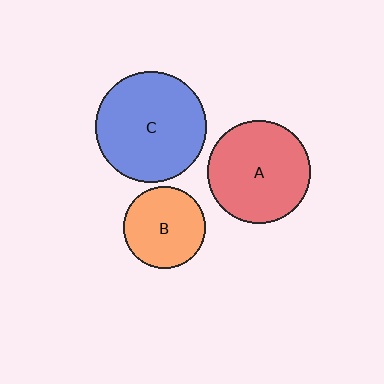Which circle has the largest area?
Circle C (blue).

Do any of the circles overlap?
No, none of the circles overlap.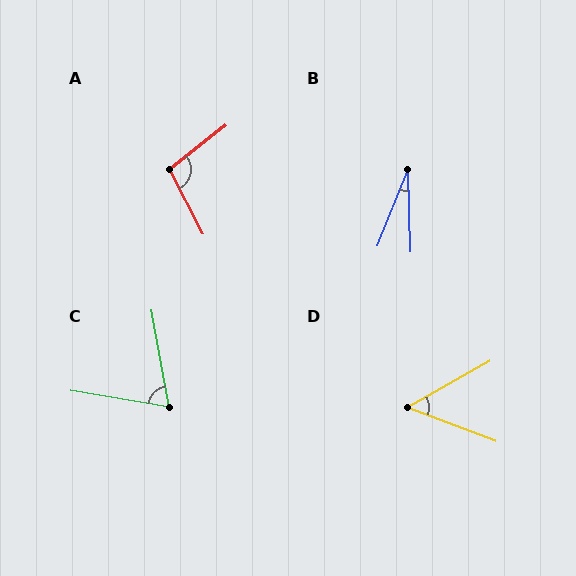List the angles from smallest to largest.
B (23°), D (50°), C (70°), A (101°).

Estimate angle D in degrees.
Approximately 50 degrees.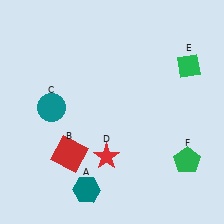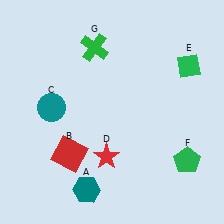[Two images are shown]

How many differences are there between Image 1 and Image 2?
There is 1 difference between the two images.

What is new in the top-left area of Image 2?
A green cross (G) was added in the top-left area of Image 2.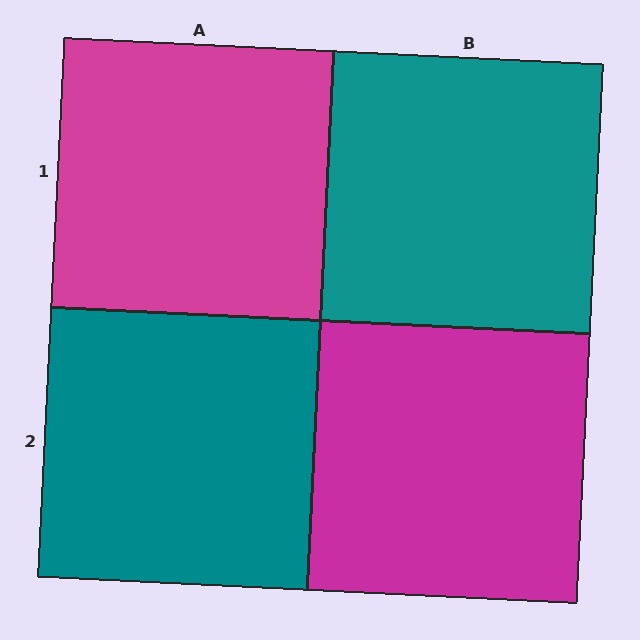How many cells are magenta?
2 cells are magenta.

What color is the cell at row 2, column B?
Magenta.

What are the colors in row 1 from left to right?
Magenta, teal.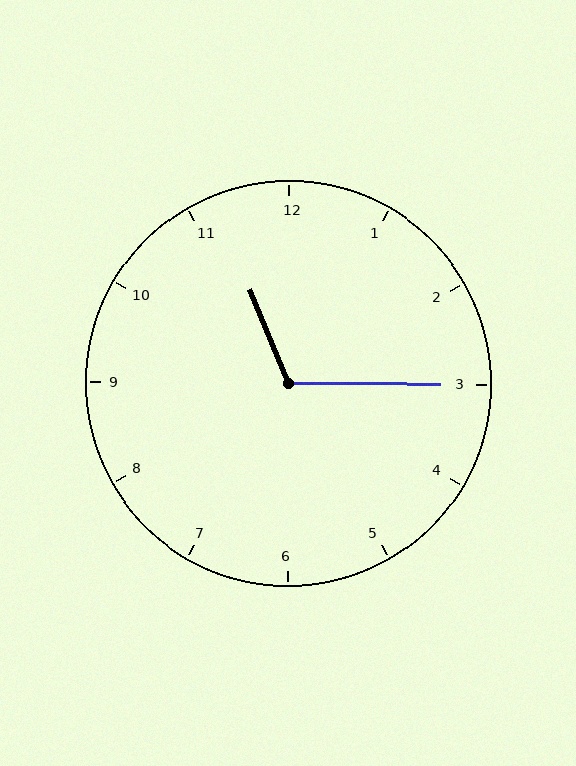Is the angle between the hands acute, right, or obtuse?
It is obtuse.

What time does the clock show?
11:15.